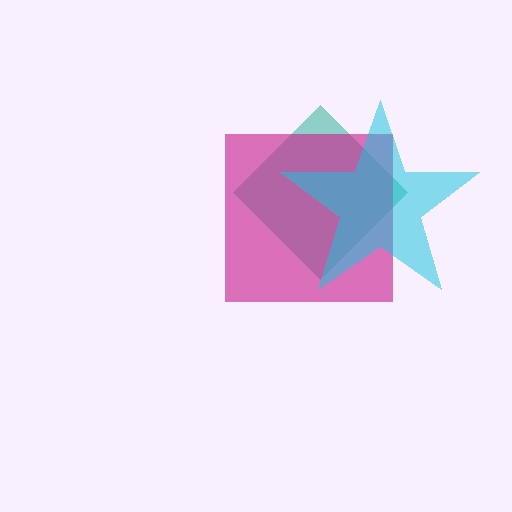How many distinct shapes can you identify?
There are 3 distinct shapes: a teal diamond, a magenta square, a cyan star.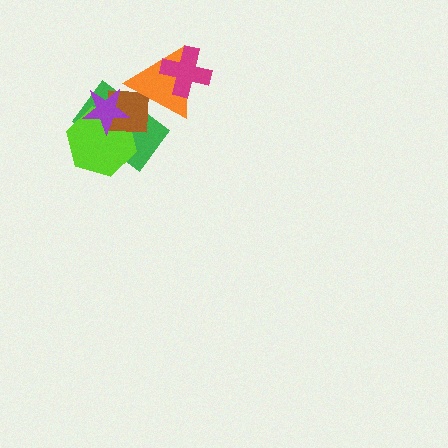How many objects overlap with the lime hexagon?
3 objects overlap with the lime hexagon.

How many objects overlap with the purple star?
3 objects overlap with the purple star.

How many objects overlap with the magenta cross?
1 object overlaps with the magenta cross.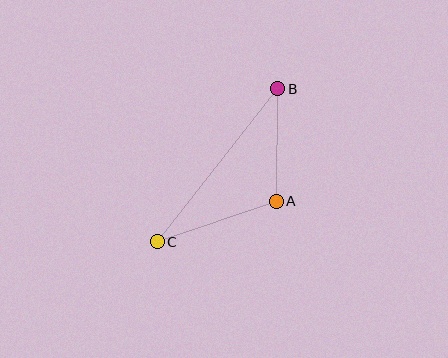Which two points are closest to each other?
Points A and B are closest to each other.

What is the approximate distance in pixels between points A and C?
The distance between A and C is approximately 125 pixels.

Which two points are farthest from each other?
Points B and C are farthest from each other.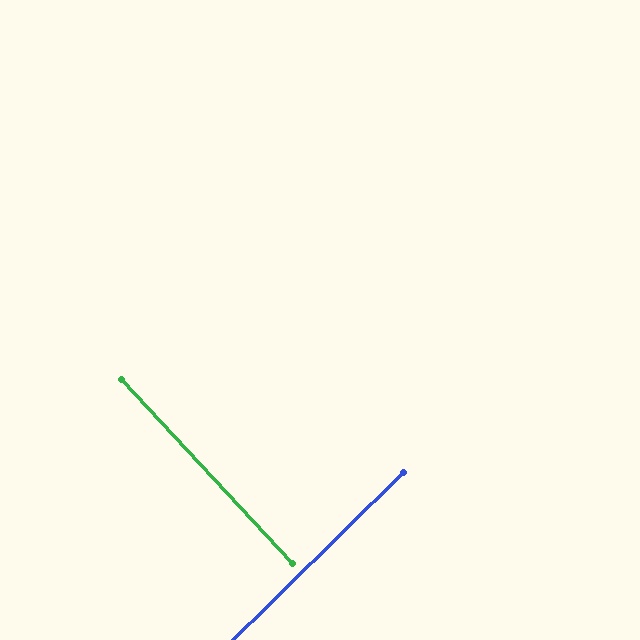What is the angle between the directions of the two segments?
Approximately 88 degrees.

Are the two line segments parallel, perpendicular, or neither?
Perpendicular — they meet at approximately 88°.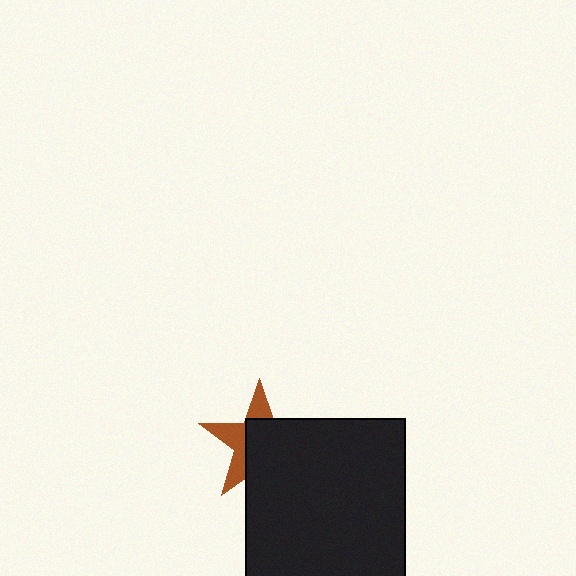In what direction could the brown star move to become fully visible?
The brown star could move toward the upper-left. That would shift it out from behind the black square entirely.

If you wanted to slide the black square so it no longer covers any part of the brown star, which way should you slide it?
Slide it toward the lower-right — that is the most direct way to separate the two shapes.